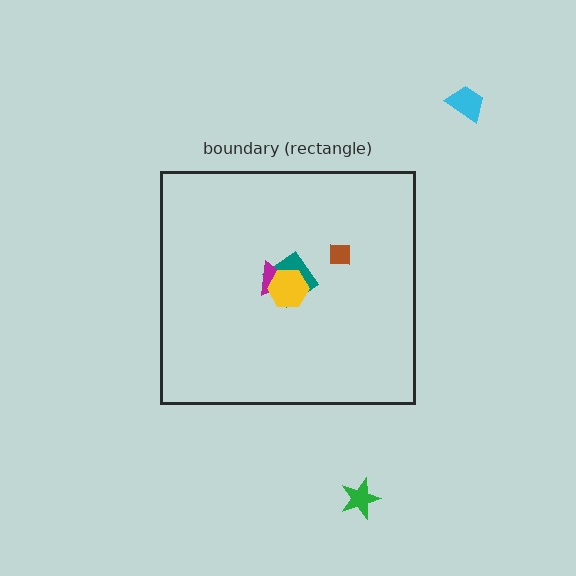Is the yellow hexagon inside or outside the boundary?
Inside.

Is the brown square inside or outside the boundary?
Inside.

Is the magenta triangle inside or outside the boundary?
Inside.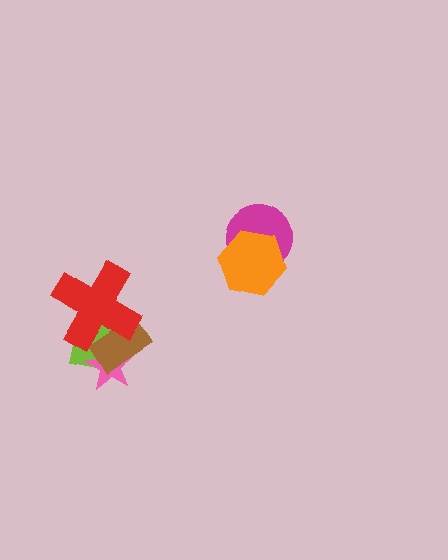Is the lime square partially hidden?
Yes, it is partially covered by another shape.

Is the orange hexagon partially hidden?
No, no other shape covers it.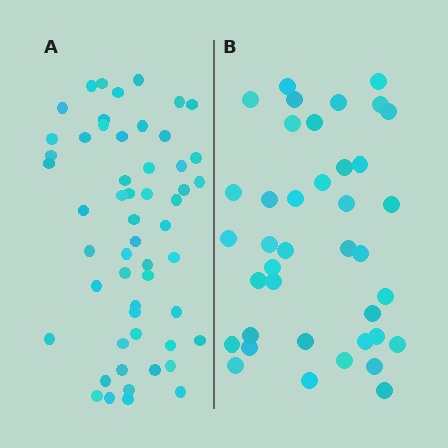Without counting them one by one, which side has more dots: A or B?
Region A (the left region) has more dots.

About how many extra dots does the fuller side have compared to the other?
Region A has approximately 15 more dots than region B.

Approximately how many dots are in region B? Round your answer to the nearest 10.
About 40 dots. (The exact count is 39, which rounds to 40.)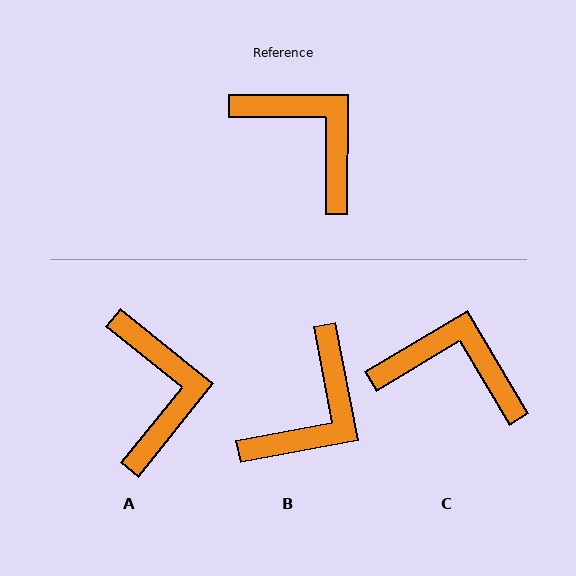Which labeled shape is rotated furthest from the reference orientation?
B, about 79 degrees away.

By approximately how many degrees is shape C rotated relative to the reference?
Approximately 31 degrees counter-clockwise.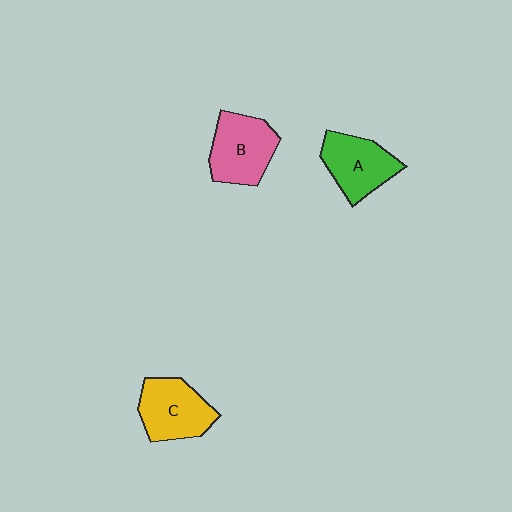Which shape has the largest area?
Shape B (pink).